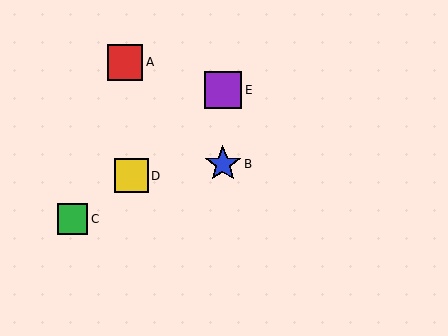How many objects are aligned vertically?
2 objects (B, E) are aligned vertically.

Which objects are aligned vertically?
Objects B, E are aligned vertically.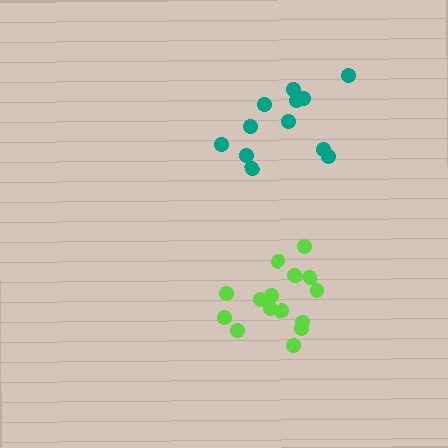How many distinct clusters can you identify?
There are 2 distinct clusters.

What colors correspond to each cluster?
The clusters are colored: lime, teal.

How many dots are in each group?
Group 1: 15 dots, Group 2: 12 dots (27 total).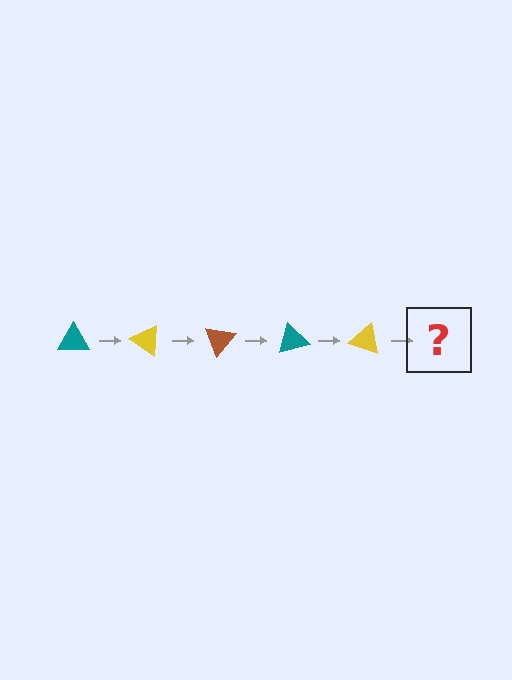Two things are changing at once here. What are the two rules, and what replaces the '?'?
The two rules are that it rotates 35 degrees each step and the color cycles through teal, yellow, and brown. The '?' should be a brown triangle, rotated 175 degrees from the start.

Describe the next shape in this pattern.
It should be a brown triangle, rotated 175 degrees from the start.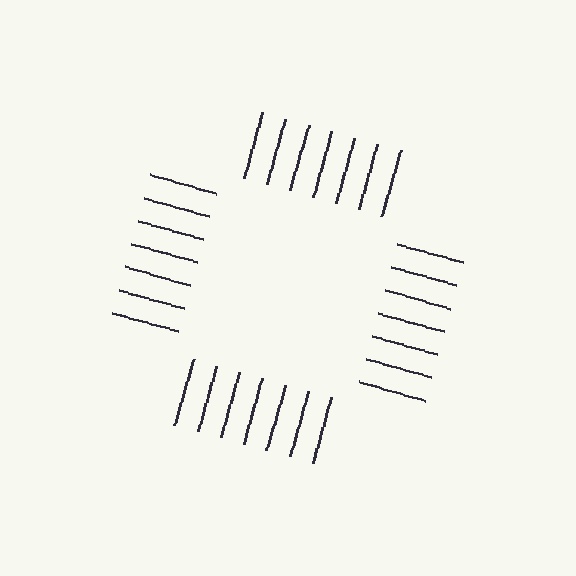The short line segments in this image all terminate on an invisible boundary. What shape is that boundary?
An illusory square — the line segments terminate on its edges but no continuous stroke is drawn.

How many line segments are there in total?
28 — 7 along each of the 4 edges.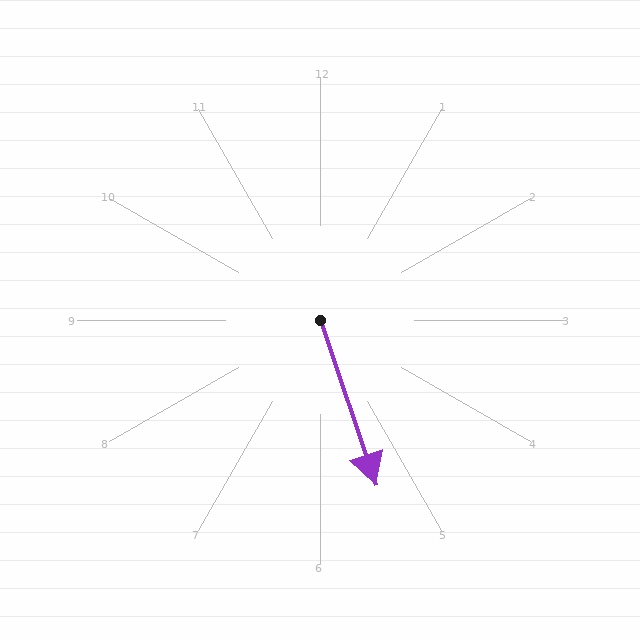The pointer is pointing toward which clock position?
Roughly 5 o'clock.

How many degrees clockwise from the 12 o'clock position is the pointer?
Approximately 161 degrees.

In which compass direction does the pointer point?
South.